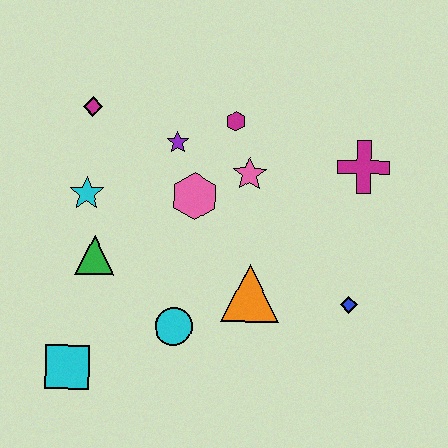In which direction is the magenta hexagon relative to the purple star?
The magenta hexagon is to the right of the purple star.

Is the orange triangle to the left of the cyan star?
No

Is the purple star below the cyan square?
No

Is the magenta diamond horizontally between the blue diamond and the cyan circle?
No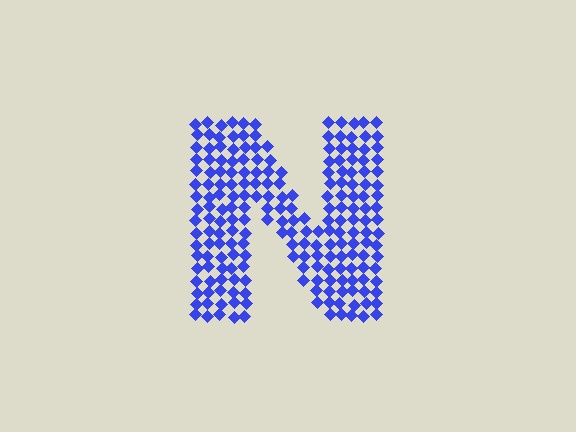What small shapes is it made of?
It is made of small diamonds.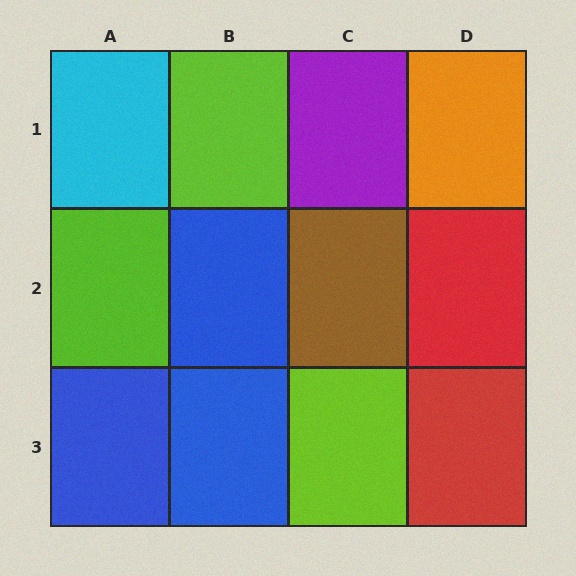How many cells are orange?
1 cell is orange.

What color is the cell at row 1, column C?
Purple.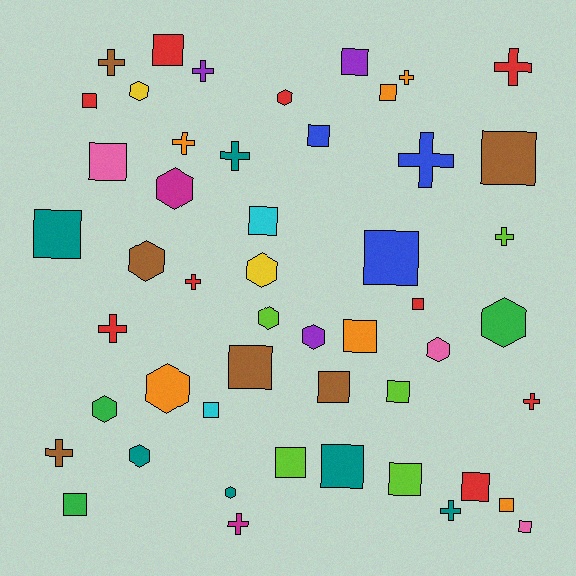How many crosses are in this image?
There are 14 crosses.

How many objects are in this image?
There are 50 objects.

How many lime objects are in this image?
There are 5 lime objects.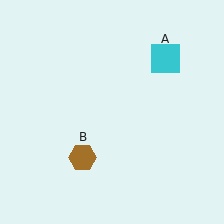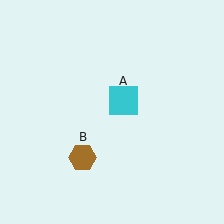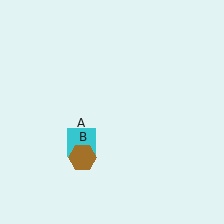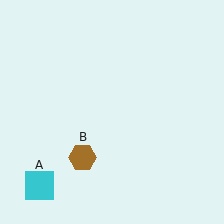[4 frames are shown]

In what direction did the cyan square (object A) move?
The cyan square (object A) moved down and to the left.